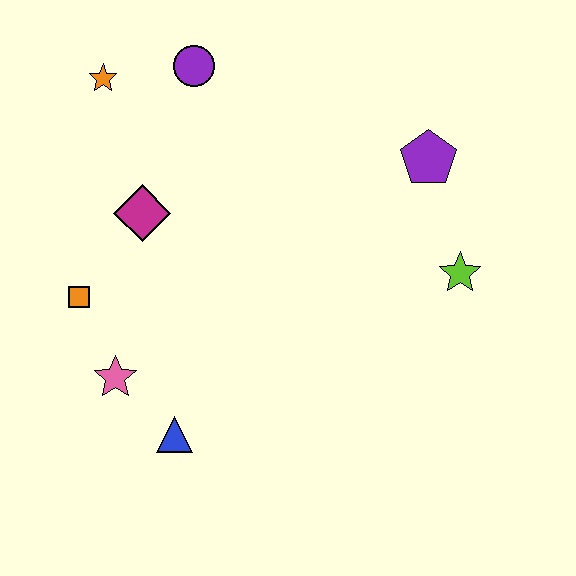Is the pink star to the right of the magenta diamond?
No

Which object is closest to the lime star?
The purple pentagon is closest to the lime star.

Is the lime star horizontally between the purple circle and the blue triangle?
No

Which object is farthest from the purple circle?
The blue triangle is farthest from the purple circle.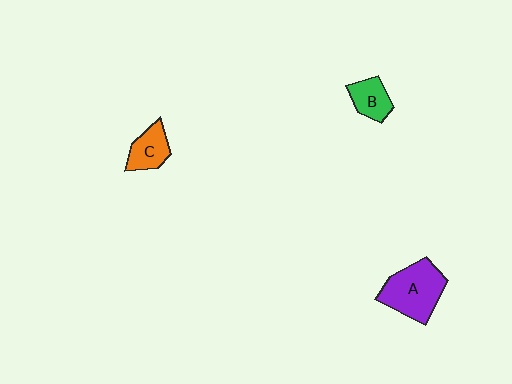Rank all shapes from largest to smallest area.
From largest to smallest: A (purple), C (orange), B (green).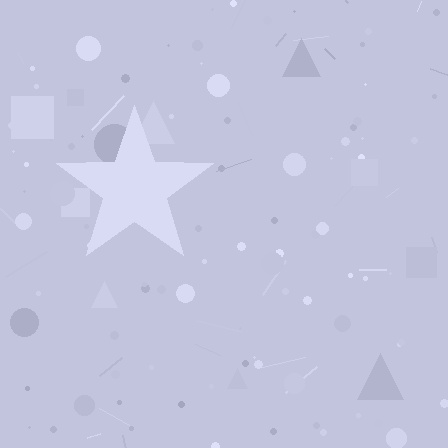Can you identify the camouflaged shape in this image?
The camouflaged shape is a star.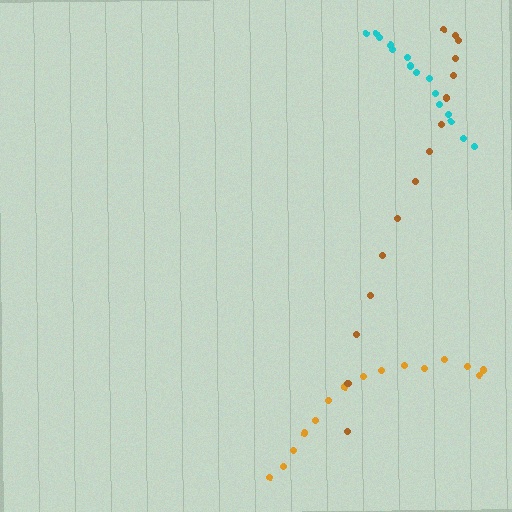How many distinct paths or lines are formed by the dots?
There are 3 distinct paths.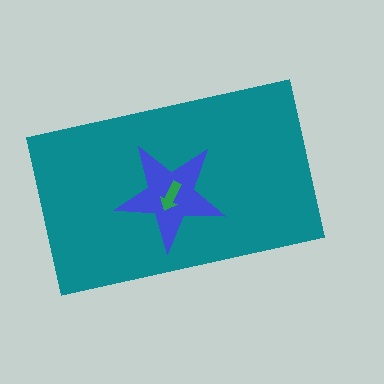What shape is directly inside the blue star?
The green arrow.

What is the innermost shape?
The green arrow.